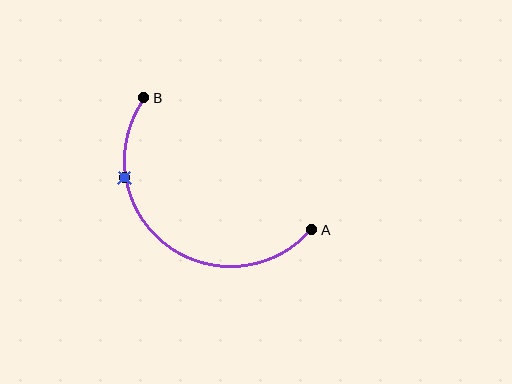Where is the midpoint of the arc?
The arc midpoint is the point on the curve farthest from the straight line joining A and B. It sits below and to the left of that line.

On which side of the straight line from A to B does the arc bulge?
The arc bulges below and to the left of the straight line connecting A and B.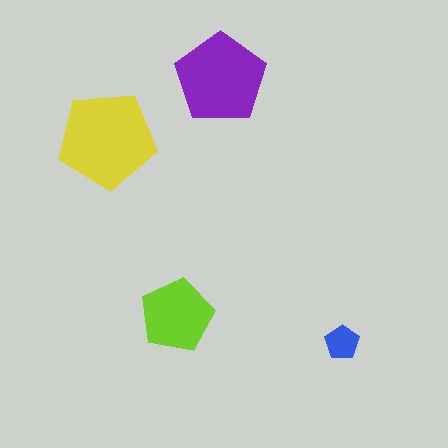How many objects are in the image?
There are 4 objects in the image.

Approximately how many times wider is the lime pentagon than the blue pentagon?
About 2 times wider.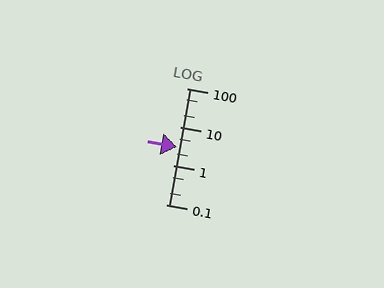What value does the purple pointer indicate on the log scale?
The pointer indicates approximately 3.1.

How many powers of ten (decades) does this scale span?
The scale spans 3 decades, from 0.1 to 100.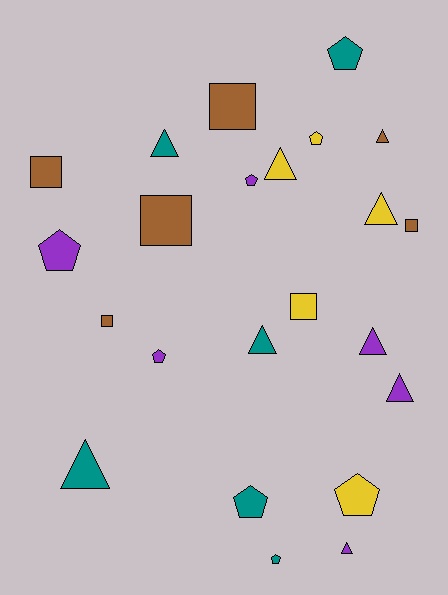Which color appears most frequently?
Purple, with 6 objects.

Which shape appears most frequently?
Triangle, with 9 objects.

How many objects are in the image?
There are 23 objects.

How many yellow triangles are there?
There are 2 yellow triangles.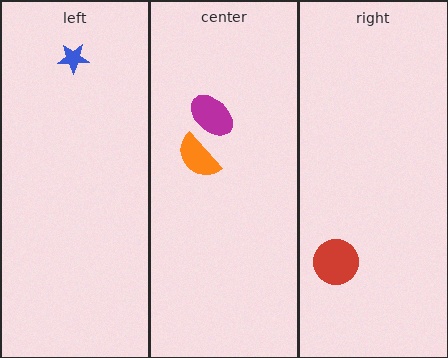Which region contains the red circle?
The right region.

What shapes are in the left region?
The blue star.